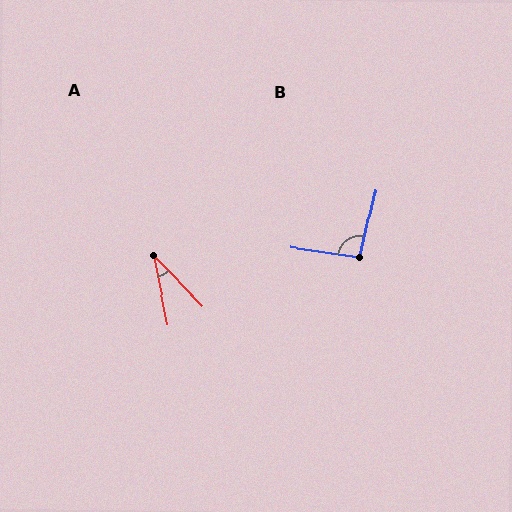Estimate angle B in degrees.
Approximately 95 degrees.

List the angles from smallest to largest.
A (33°), B (95°).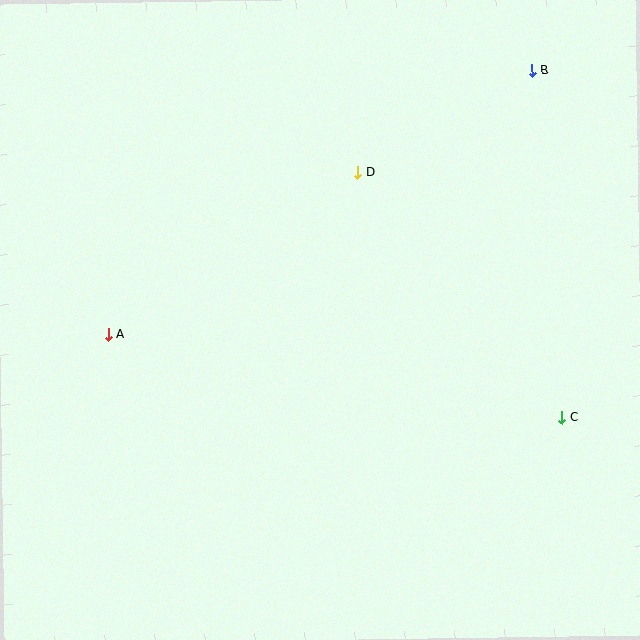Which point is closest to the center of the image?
Point D at (358, 173) is closest to the center.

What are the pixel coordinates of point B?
Point B is at (532, 70).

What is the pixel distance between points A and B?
The distance between A and B is 499 pixels.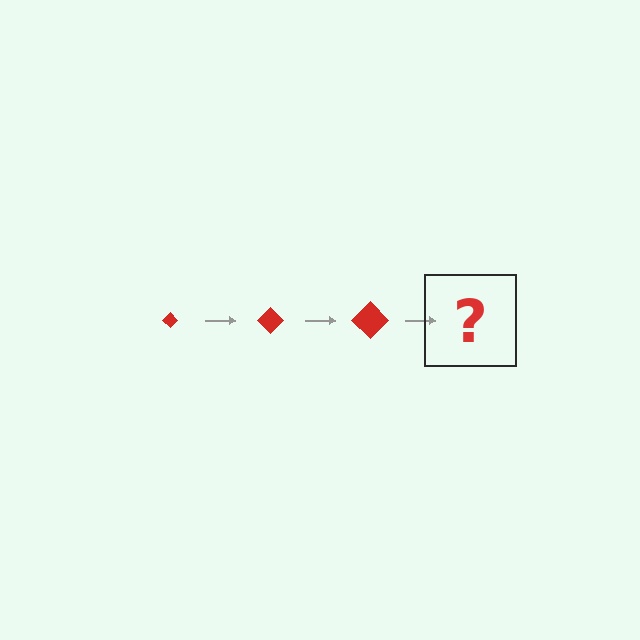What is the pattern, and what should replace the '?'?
The pattern is that the diamond gets progressively larger each step. The '?' should be a red diamond, larger than the previous one.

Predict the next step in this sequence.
The next step is a red diamond, larger than the previous one.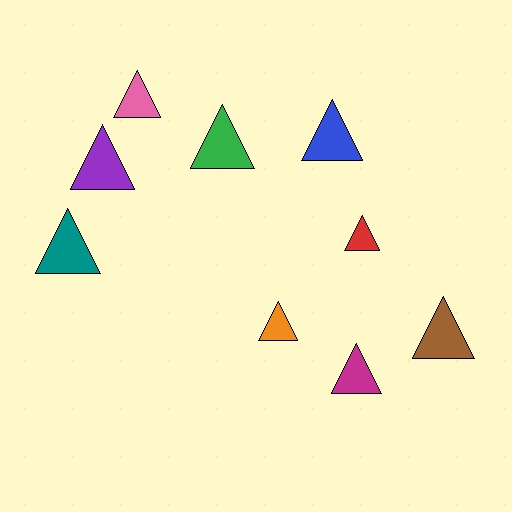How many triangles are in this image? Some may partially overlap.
There are 9 triangles.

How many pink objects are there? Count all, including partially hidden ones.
There is 1 pink object.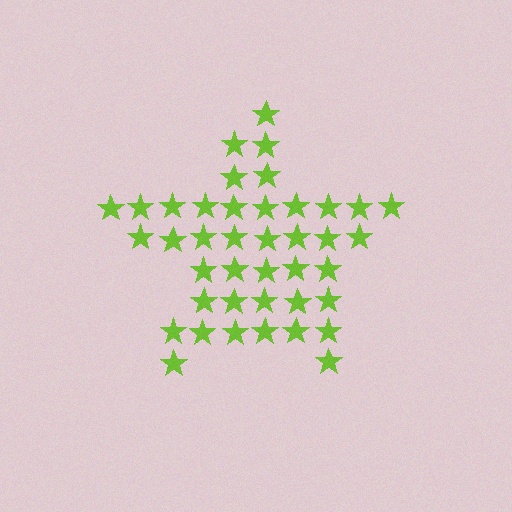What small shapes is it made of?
It is made of small stars.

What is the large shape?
The large shape is a star.